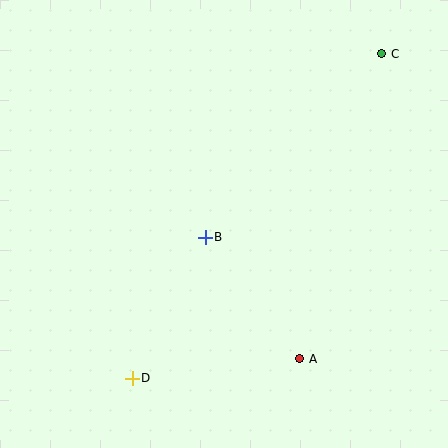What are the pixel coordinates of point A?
Point A is at (300, 359).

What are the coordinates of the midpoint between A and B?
The midpoint between A and B is at (253, 298).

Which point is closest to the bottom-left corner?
Point D is closest to the bottom-left corner.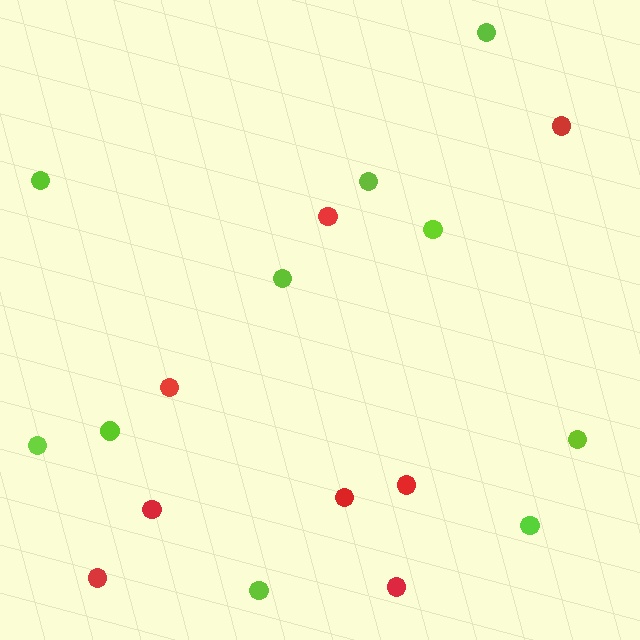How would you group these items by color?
There are 2 groups: one group of lime circles (10) and one group of red circles (8).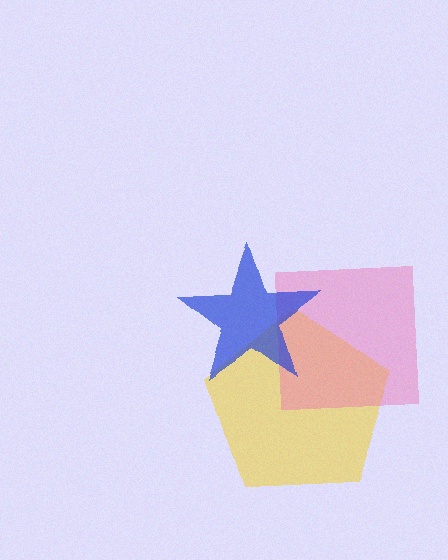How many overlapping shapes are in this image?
There are 3 overlapping shapes in the image.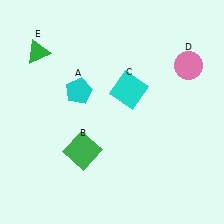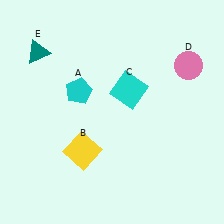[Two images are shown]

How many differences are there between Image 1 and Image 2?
There are 2 differences between the two images.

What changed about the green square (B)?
In Image 1, B is green. In Image 2, it changed to yellow.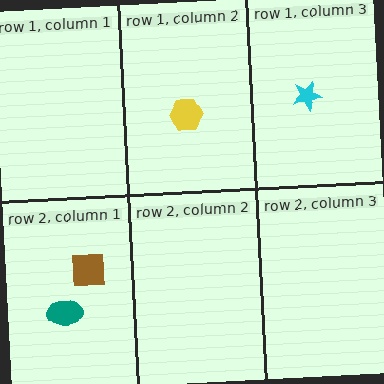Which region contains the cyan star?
The row 1, column 3 region.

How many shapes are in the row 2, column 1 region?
2.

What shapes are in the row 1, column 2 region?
The yellow hexagon.